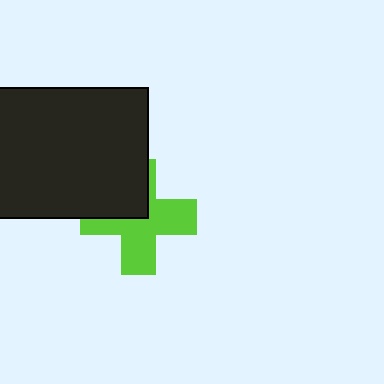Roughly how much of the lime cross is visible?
About half of it is visible (roughly 64%).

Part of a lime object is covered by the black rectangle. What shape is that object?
It is a cross.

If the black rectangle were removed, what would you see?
You would see the complete lime cross.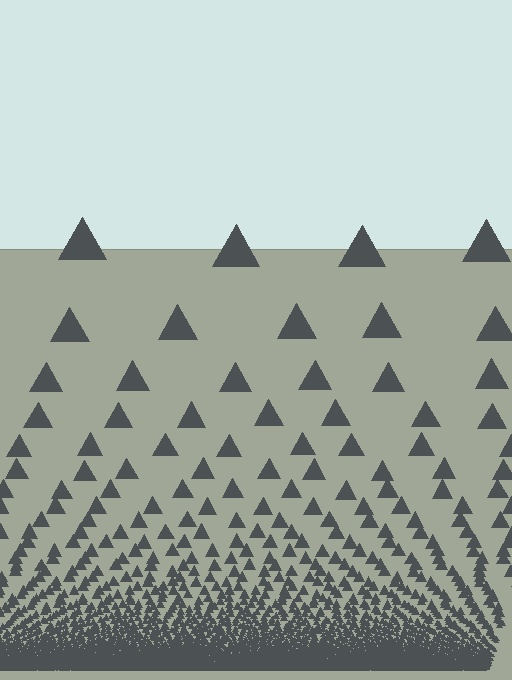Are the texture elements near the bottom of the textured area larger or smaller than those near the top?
Smaller. The gradient is inverted — elements near the bottom are smaller and denser.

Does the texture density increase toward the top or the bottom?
Density increases toward the bottom.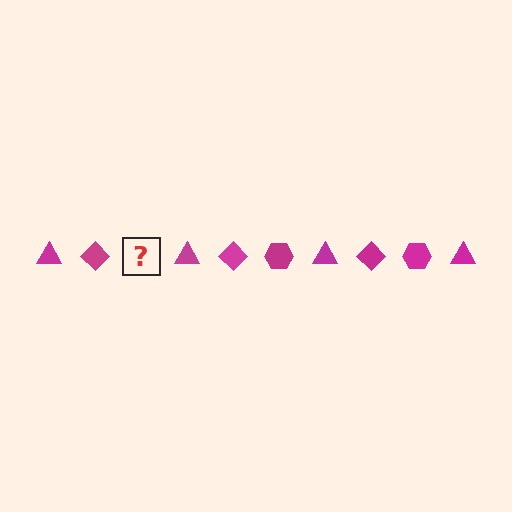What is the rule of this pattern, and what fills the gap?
The rule is that the pattern cycles through triangle, diamond, hexagon shapes in magenta. The gap should be filled with a magenta hexagon.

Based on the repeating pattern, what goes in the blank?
The blank should be a magenta hexagon.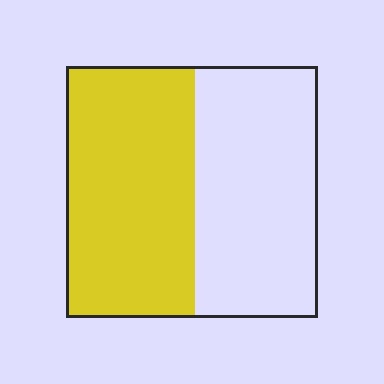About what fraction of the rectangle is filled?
About one half (1/2).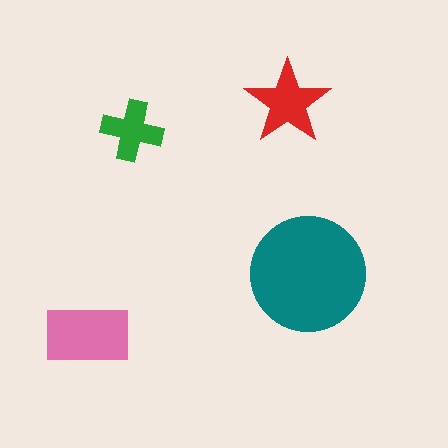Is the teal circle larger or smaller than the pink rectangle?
Larger.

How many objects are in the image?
There are 4 objects in the image.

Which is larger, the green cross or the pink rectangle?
The pink rectangle.